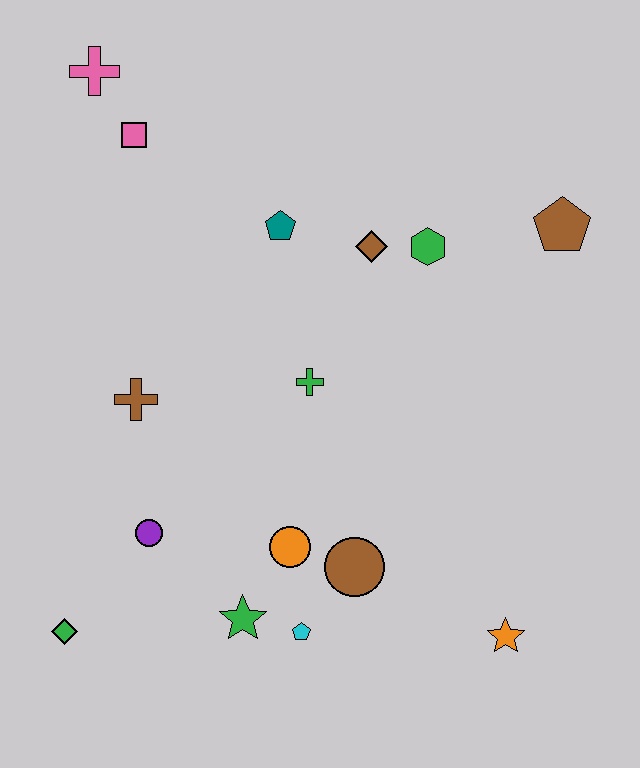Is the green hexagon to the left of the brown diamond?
No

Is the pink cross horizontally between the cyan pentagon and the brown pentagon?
No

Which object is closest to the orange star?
The brown circle is closest to the orange star.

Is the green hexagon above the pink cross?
No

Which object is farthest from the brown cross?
The brown pentagon is farthest from the brown cross.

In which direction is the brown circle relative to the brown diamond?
The brown circle is below the brown diamond.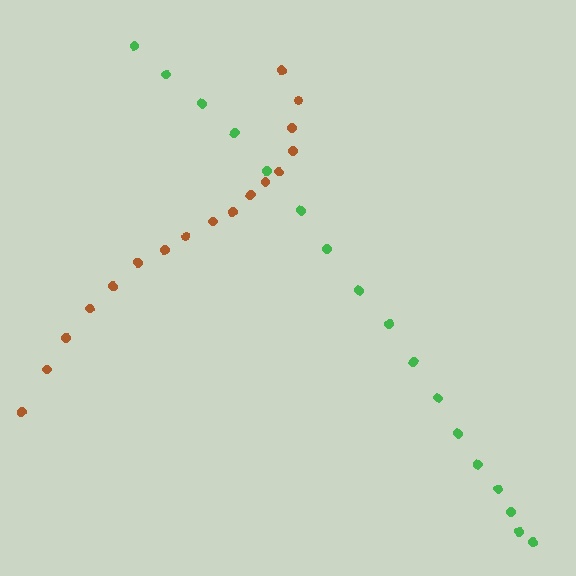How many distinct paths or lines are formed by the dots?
There are 2 distinct paths.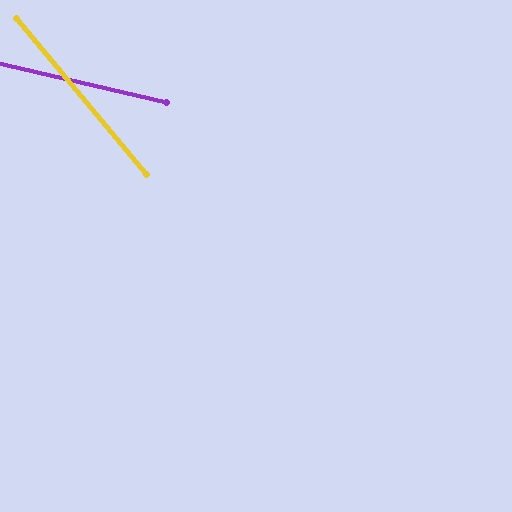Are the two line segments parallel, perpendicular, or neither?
Neither parallel nor perpendicular — they differ by about 37°.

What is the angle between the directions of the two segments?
Approximately 37 degrees.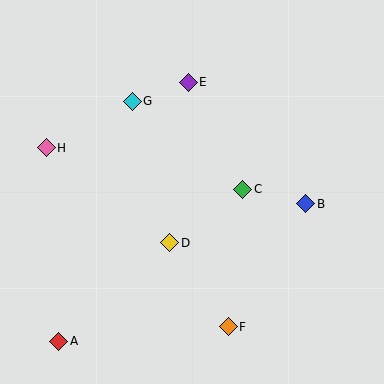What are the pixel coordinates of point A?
Point A is at (59, 341).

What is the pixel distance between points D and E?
The distance between D and E is 162 pixels.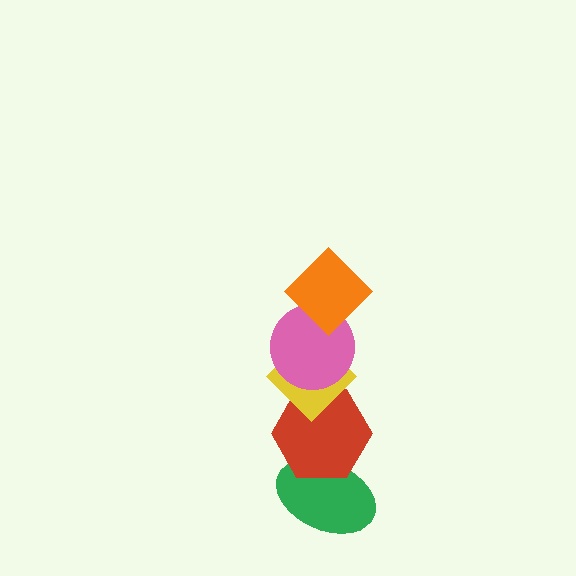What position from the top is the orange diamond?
The orange diamond is 1st from the top.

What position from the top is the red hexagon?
The red hexagon is 4th from the top.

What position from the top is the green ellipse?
The green ellipse is 5th from the top.